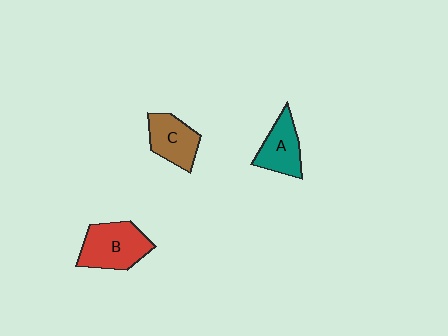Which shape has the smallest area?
Shape A (teal).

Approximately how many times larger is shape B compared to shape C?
Approximately 1.3 times.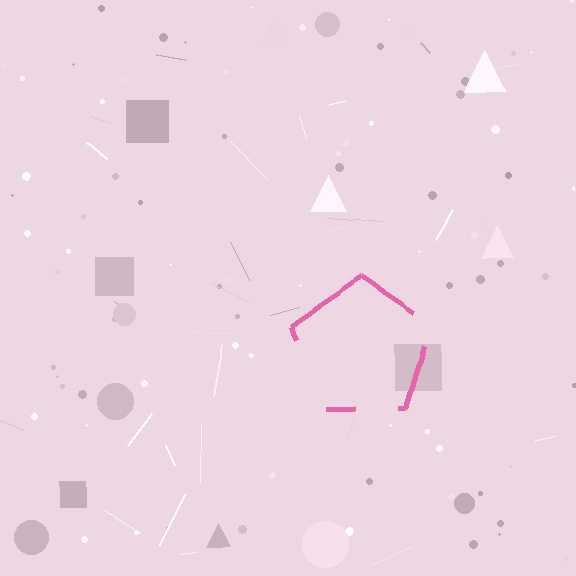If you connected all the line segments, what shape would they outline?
They would outline a pentagon.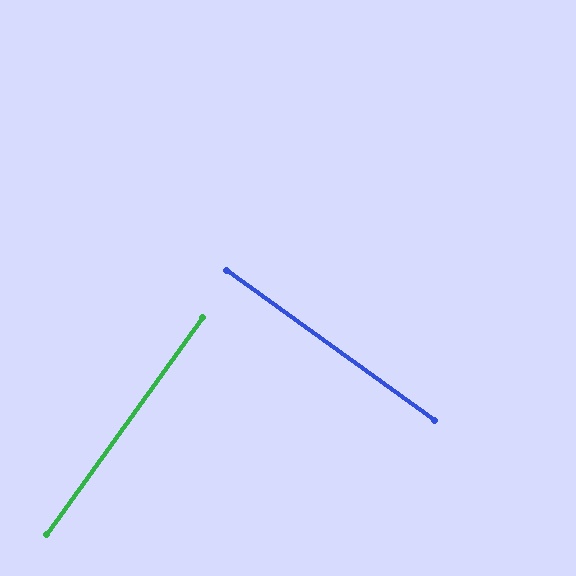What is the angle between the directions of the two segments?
Approximately 90 degrees.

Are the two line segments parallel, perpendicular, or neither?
Perpendicular — they meet at approximately 90°.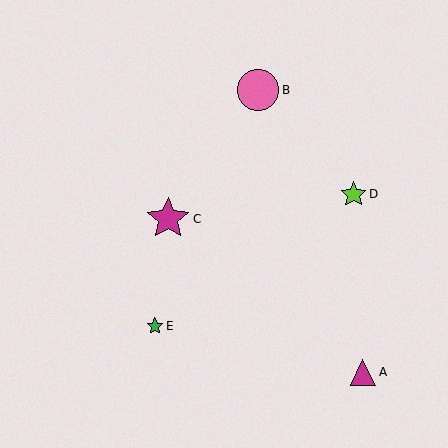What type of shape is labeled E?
Shape E is a green star.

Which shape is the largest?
The magenta star (labeled C) is the largest.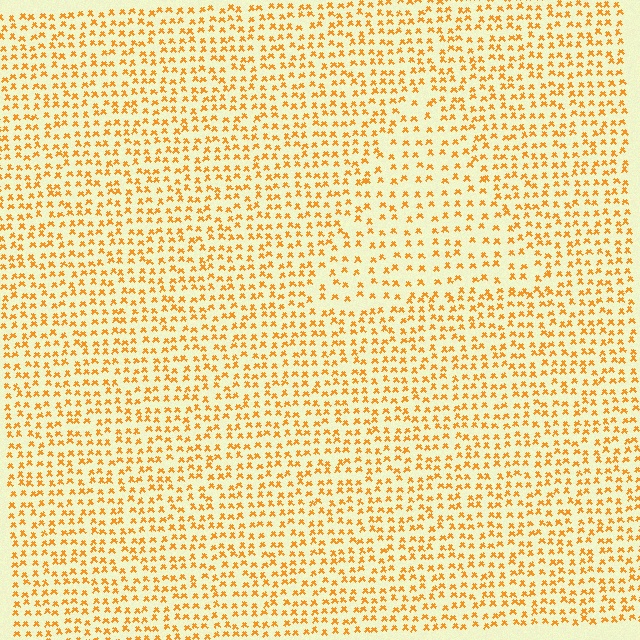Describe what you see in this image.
The image contains small orange elements arranged at two different densities. A triangle-shaped region is visible where the elements are less densely packed than the surrounding area.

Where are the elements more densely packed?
The elements are more densely packed outside the triangle boundary.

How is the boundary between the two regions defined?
The boundary is defined by a change in element density (approximately 1.6x ratio). All elements are the same color, size, and shape.